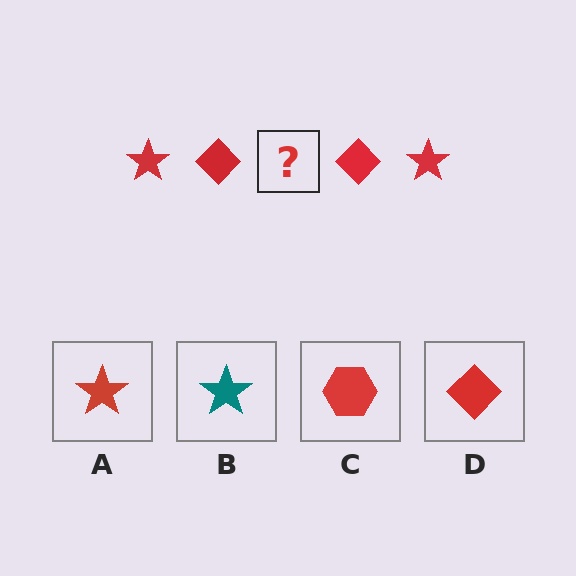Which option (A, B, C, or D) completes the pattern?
A.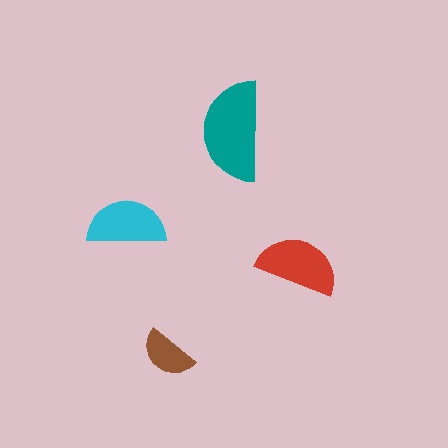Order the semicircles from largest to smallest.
the teal one, the red one, the cyan one, the brown one.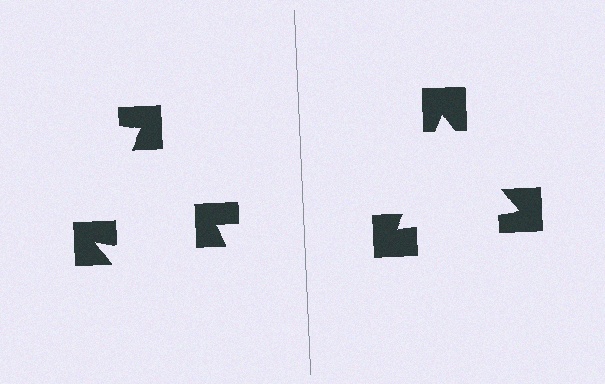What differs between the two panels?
The notched squares are positioned identically on both sides; only the wedge orientations differ. On the right they align to a triangle; on the left they are misaligned.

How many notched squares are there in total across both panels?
6 — 3 on each side.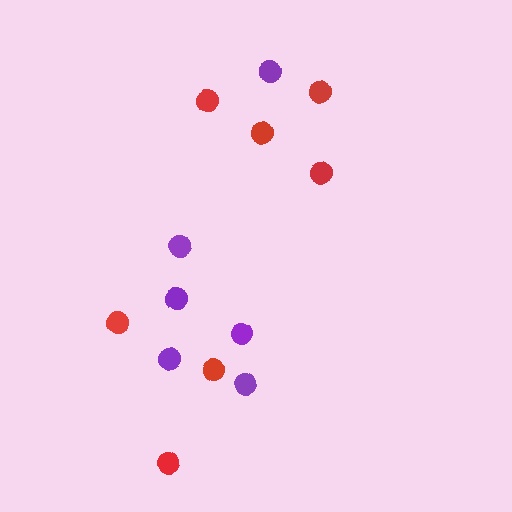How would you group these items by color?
There are 2 groups: one group of red circles (7) and one group of purple circles (6).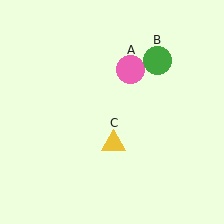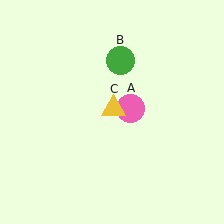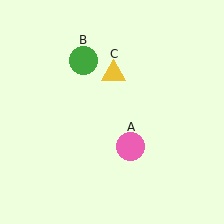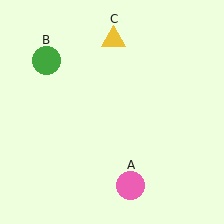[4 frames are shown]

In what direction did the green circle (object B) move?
The green circle (object B) moved left.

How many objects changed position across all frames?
3 objects changed position: pink circle (object A), green circle (object B), yellow triangle (object C).